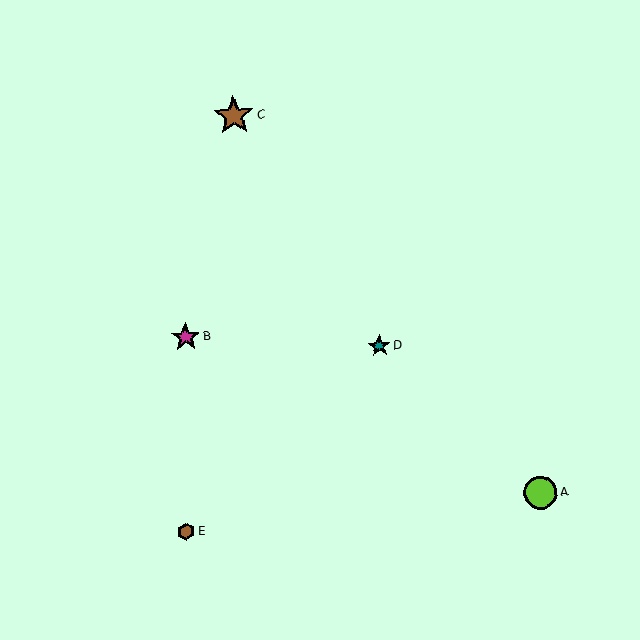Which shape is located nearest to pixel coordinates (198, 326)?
The magenta star (labeled B) at (186, 337) is nearest to that location.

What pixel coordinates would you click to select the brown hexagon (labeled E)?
Click at (186, 531) to select the brown hexagon E.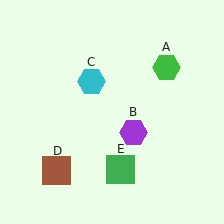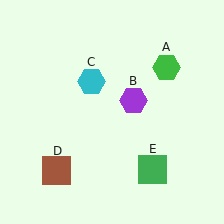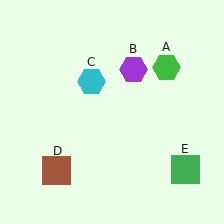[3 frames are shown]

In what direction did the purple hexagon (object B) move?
The purple hexagon (object B) moved up.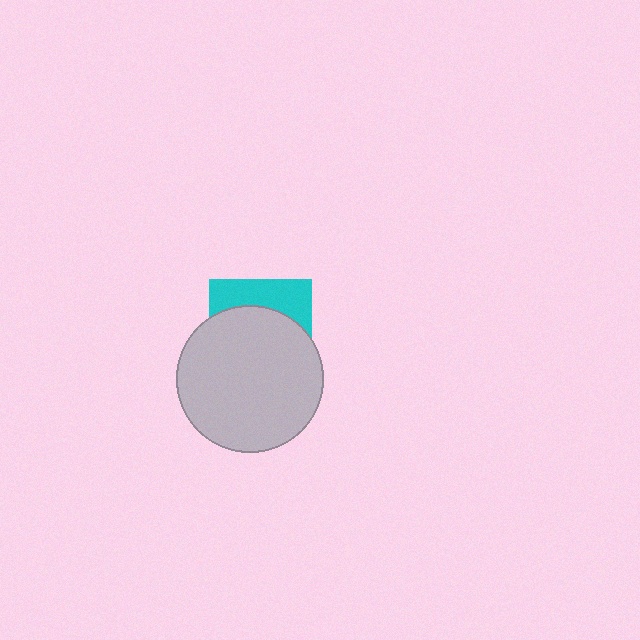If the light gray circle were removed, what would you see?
You would see the complete cyan square.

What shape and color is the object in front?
The object in front is a light gray circle.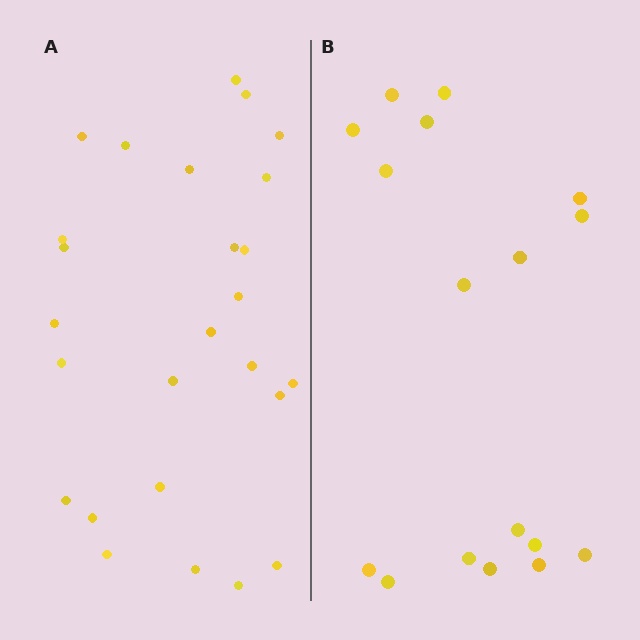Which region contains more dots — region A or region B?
Region A (the left region) has more dots.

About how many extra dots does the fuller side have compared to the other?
Region A has roughly 8 or so more dots than region B.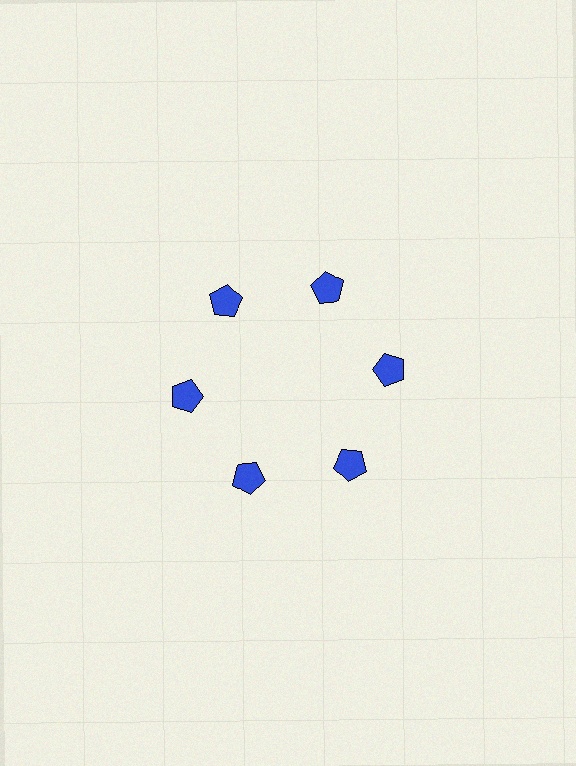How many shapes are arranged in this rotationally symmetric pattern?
There are 6 shapes, arranged in 6 groups of 1.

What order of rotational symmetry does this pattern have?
This pattern has 6-fold rotational symmetry.